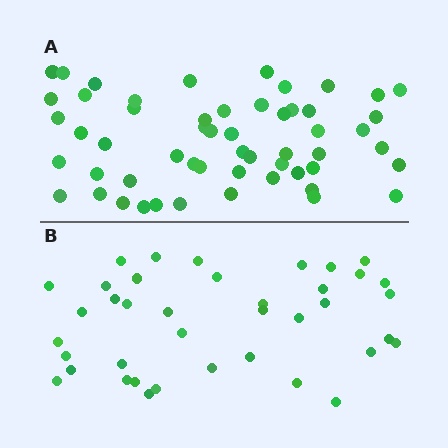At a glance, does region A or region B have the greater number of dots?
Region A (the top region) has more dots.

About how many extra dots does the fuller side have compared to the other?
Region A has approximately 15 more dots than region B.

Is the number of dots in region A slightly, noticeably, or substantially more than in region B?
Region A has noticeably more, but not dramatically so. The ratio is roughly 1.4 to 1.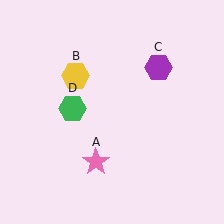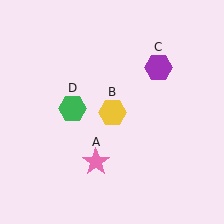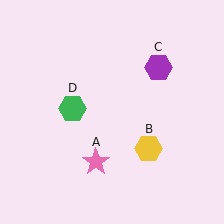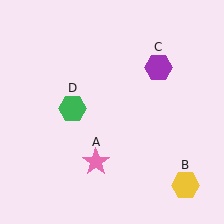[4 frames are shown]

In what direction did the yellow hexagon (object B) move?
The yellow hexagon (object B) moved down and to the right.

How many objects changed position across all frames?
1 object changed position: yellow hexagon (object B).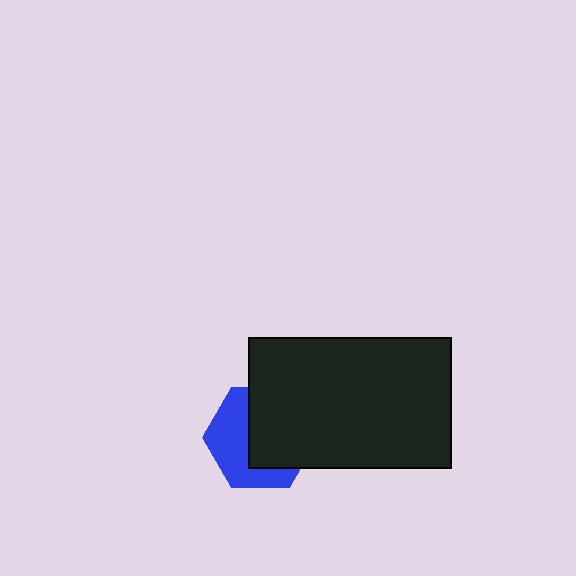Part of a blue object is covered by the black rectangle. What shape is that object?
It is a hexagon.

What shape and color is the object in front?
The object in front is a black rectangle.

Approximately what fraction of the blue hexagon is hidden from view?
Roughly 55% of the blue hexagon is hidden behind the black rectangle.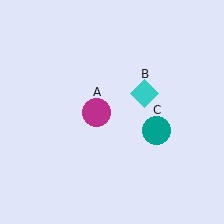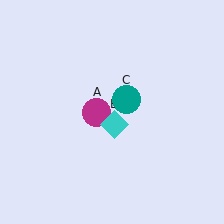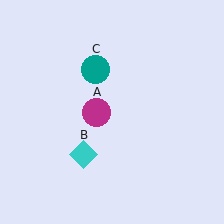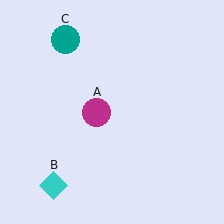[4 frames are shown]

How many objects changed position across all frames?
2 objects changed position: cyan diamond (object B), teal circle (object C).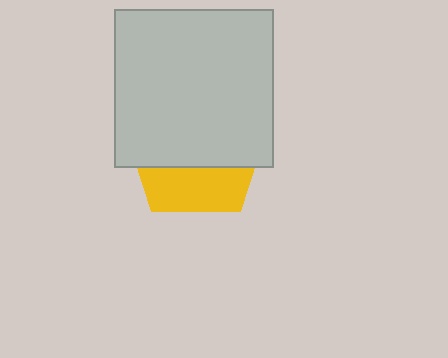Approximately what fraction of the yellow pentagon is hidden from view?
Roughly 66% of the yellow pentagon is hidden behind the light gray square.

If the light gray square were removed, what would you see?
You would see the complete yellow pentagon.